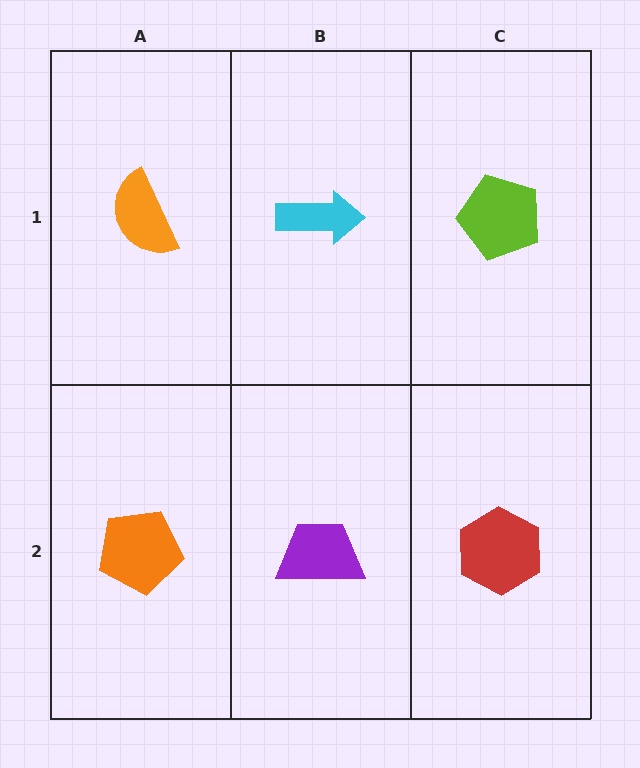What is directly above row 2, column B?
A cyan arrow.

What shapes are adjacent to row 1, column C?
A red hexagon (row 2, column C), a cyan arrow (row 1, column B).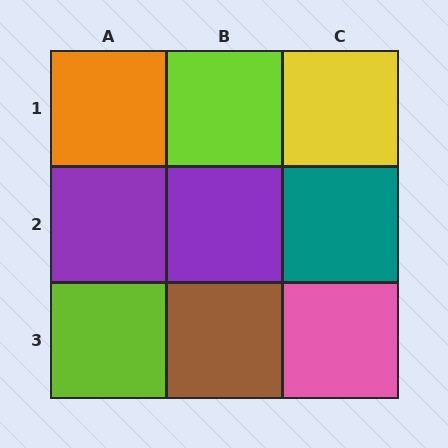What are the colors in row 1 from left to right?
Orange, lime, yellow.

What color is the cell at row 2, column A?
Purple.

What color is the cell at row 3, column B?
Brown.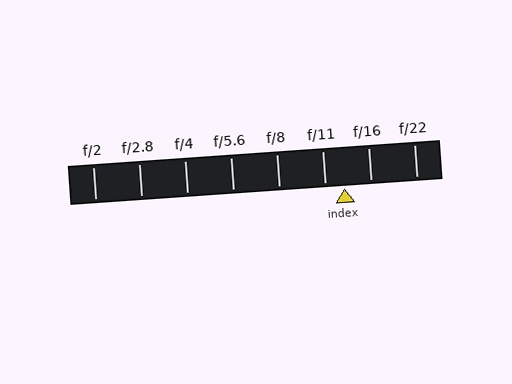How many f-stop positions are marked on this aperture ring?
There are 8 f-stop positions marked.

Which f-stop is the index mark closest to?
The index mark is closest to f/11.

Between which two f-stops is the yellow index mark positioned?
The index mark is between f/11 and f/16.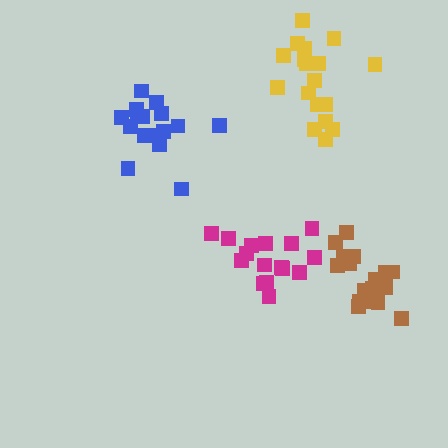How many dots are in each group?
Group 1: 16 dots, Group 2: 18 dots, Group 3: 18 dots, Group 4: 16 dots (68 total).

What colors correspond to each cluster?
The clusters are colored: magenta, brown, yellow, blue.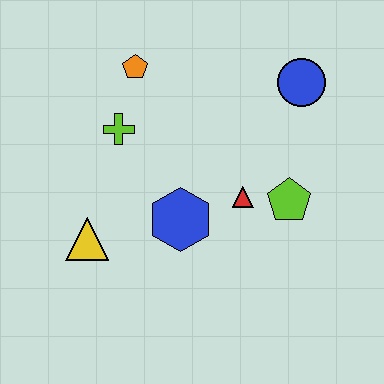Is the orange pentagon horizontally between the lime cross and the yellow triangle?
No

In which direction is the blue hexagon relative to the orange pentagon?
The blue hexagon is below the orange pentagon.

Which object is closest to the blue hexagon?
The red triangle is closest to the blue hexagon.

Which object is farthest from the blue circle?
The yellow triangle is farthest from the blue circle.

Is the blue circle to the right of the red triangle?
Yes